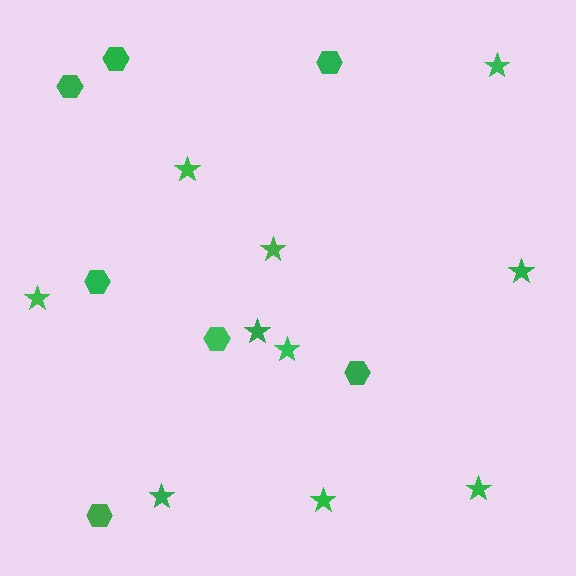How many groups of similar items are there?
There are 2 groups: one group of hexagons (7) and one group of stars (10).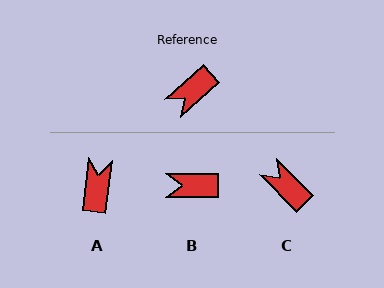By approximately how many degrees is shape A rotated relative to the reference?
Approximately 139 degrees clockwise.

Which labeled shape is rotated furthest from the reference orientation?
A, about 139 degrees away.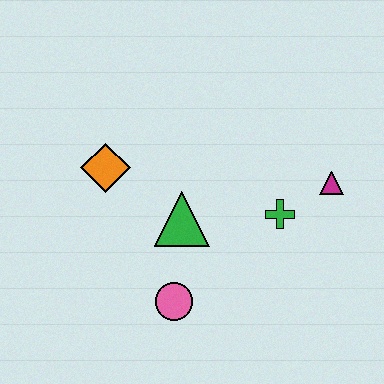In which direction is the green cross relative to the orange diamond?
The green cross is to the right of the orange diamond.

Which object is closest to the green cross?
The magenta triangle is closest to the green cross.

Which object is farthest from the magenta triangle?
The orange diamond is farthest from the magenta triangle.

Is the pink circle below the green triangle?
Yes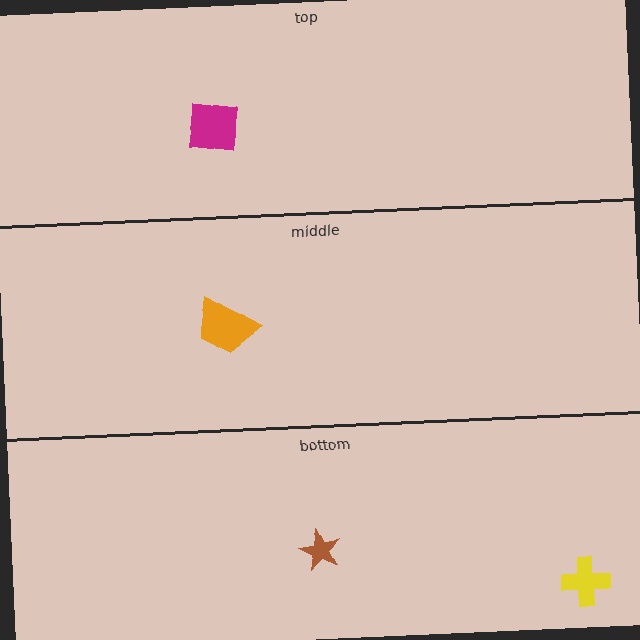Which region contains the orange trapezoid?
The middle region.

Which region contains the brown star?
The bottom region.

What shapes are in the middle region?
The orange trapezoid.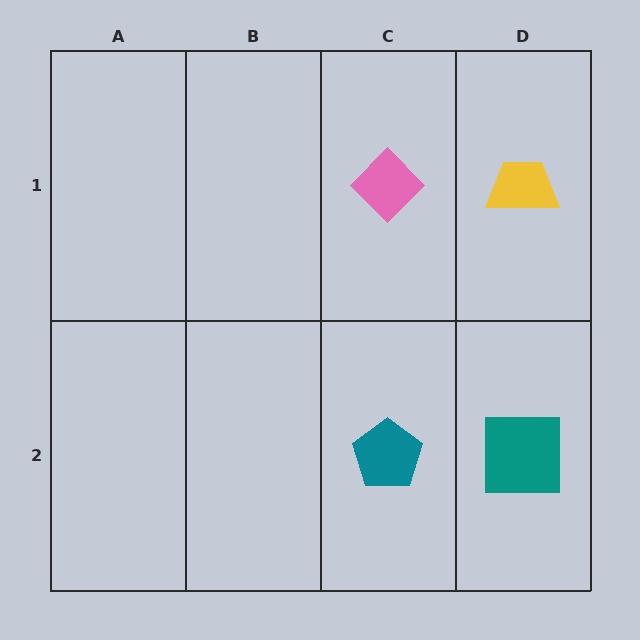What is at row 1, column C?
A pink diamond.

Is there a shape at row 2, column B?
No, that cell is empty.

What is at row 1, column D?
A yellow trapezoid.